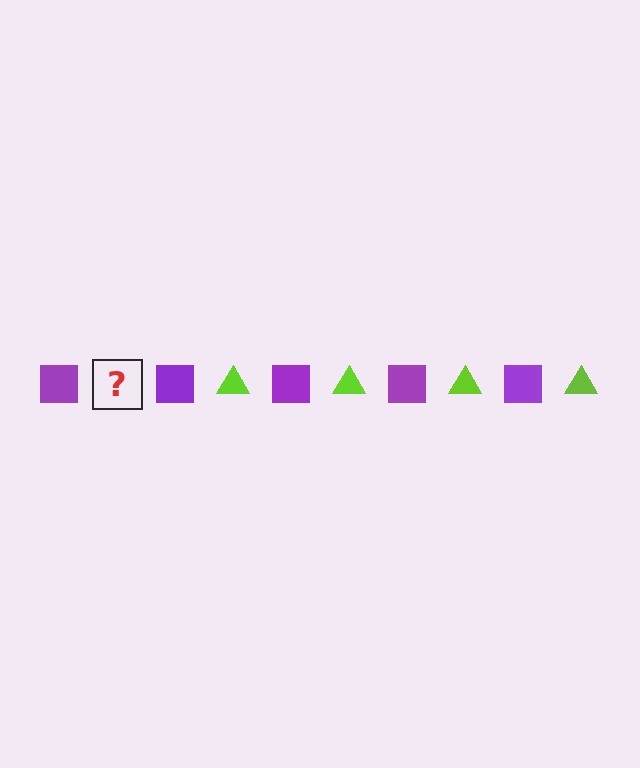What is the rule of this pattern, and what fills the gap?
The rule is that the pattern alternates between purple square and lime triangle. The gap should be filled with a lime triangle.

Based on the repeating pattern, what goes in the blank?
The blank should be a lime triangle.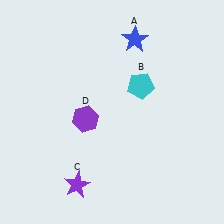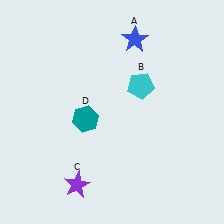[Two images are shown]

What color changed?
The hexagon (D) changed from purple in Image 1 to teal in Image 2.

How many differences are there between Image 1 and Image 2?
There is 1 difference between the two images.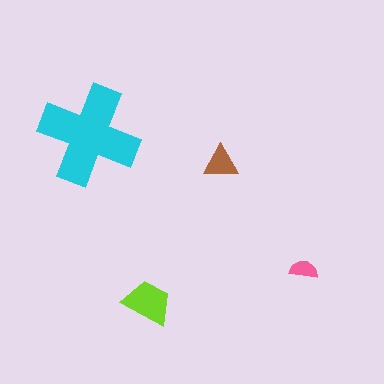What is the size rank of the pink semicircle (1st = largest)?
4th.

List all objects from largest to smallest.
The cyan cross, the lime trapezoid, the brown triangle, the pink semicircle.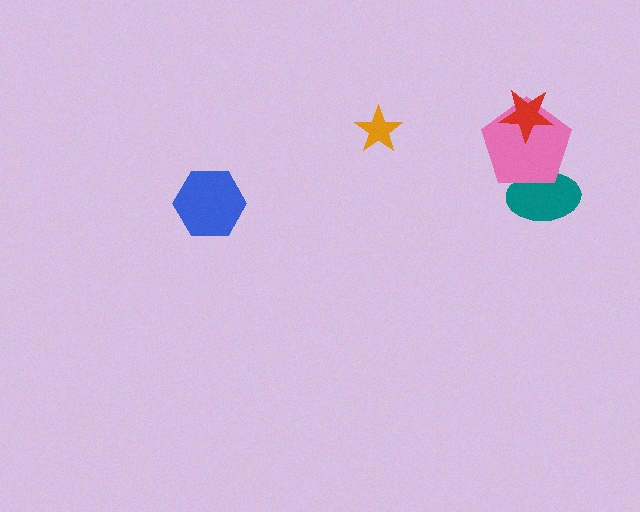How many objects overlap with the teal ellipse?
1 object overlaps with the teal ellipse.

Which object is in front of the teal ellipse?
The pink pentagon is in front of the teal ellipse.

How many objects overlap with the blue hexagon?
0 objects overlap with the blue hexagon.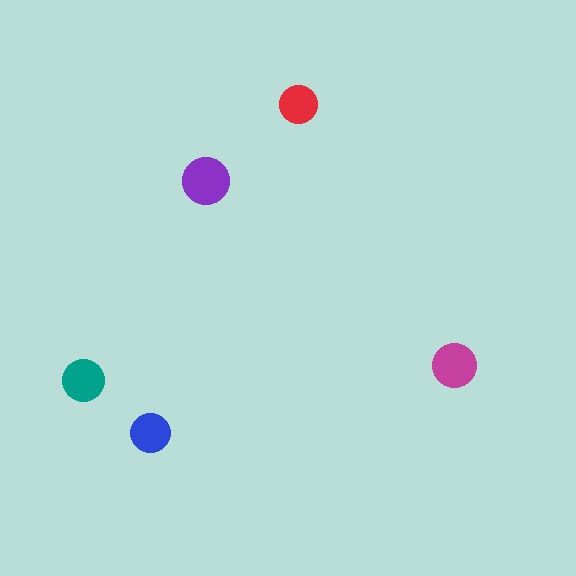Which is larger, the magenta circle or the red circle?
The magenta one.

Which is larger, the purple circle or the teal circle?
The purple one.